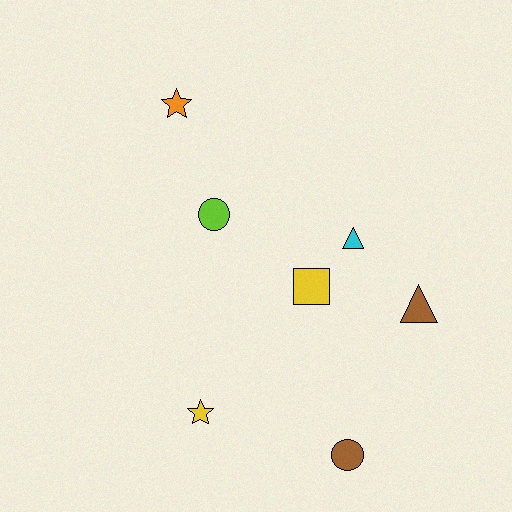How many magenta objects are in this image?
There are no magenta objects.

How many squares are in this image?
There is 1 square.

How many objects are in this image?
There are 7 objects.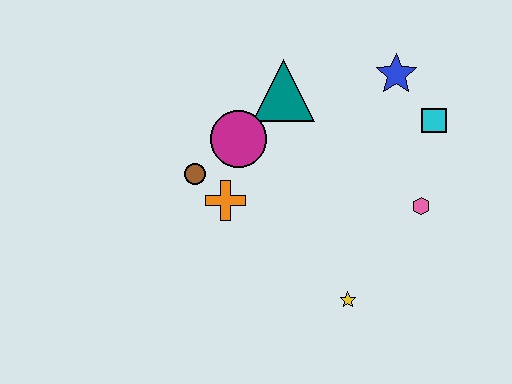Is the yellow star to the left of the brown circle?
No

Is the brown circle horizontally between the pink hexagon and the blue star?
No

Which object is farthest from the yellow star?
The blue star is farthest from the yellow star.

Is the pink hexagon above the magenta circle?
No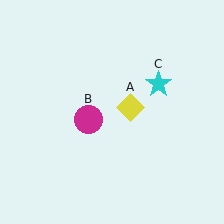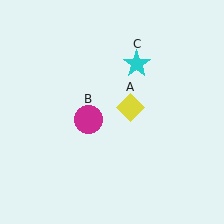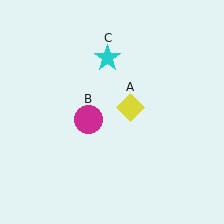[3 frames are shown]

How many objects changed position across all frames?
1 object changed position: cyan star (object C).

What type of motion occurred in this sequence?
The cyan star (object C) rotated counterclockwise around the center of the scene.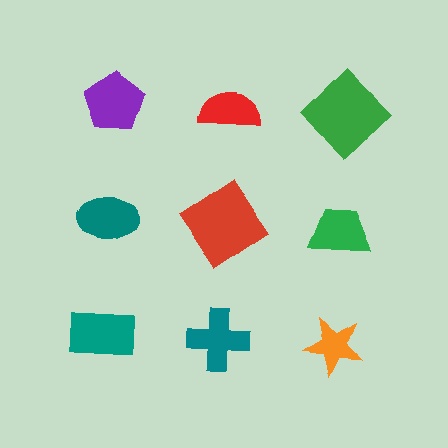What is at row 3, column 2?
A teal cross.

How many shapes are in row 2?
3 shapes.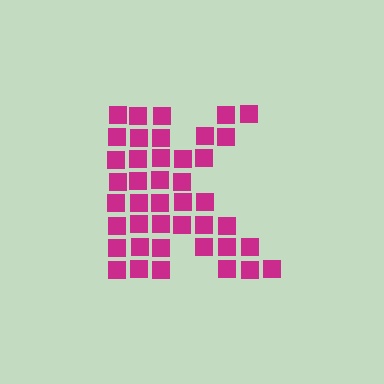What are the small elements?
The small elements are squares.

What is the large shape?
The large shape is the letter K.